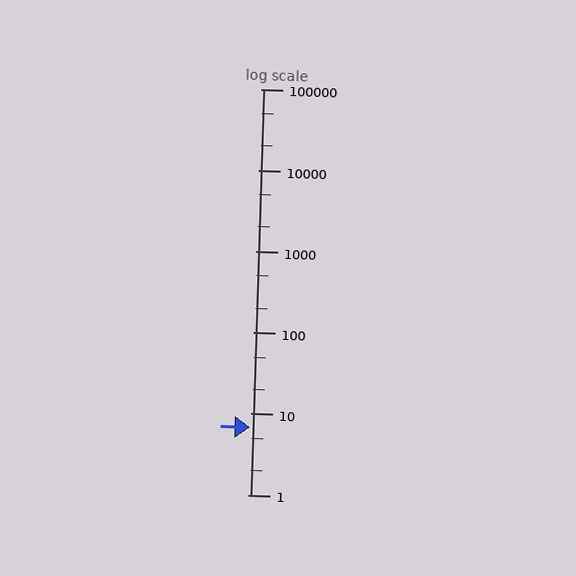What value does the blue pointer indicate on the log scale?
The pointer indicates approximately 6.7.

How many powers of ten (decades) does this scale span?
The scale spans 5 decades, from 1 to 100000.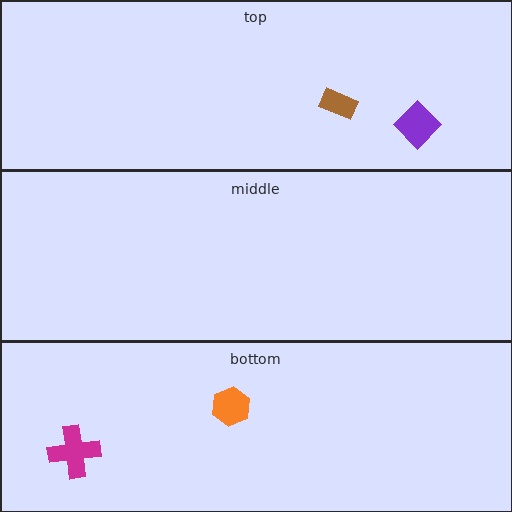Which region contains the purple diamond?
The top region.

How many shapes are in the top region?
2.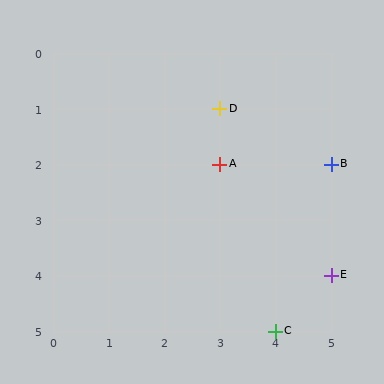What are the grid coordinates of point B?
Point B is at grid coordinates (5, 2).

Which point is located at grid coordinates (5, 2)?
Point B is at (5, 2).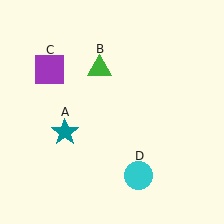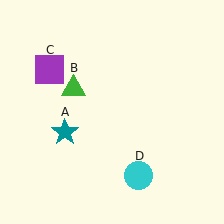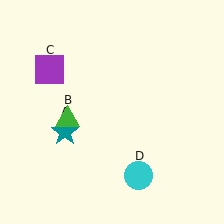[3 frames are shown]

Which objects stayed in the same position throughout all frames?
Teal star (object A) and purple square (object C) and cyan circle (object D) remained stationary.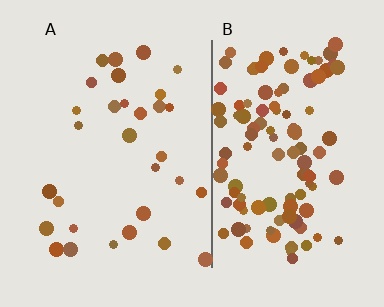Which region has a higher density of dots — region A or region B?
B (the right).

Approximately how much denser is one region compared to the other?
Approximately 3.8× — region B over region A.